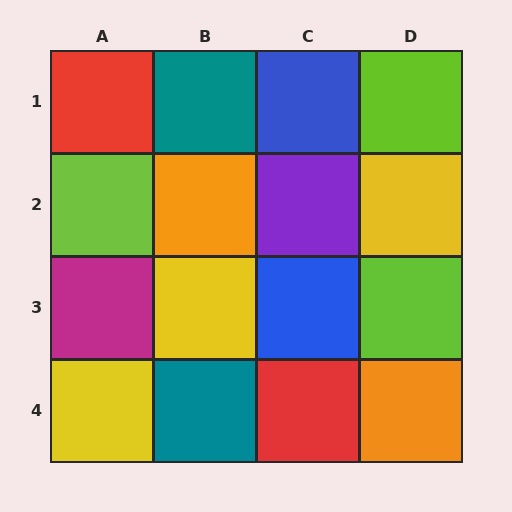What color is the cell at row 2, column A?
Lime.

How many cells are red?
2 cells are red.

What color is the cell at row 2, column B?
Orange.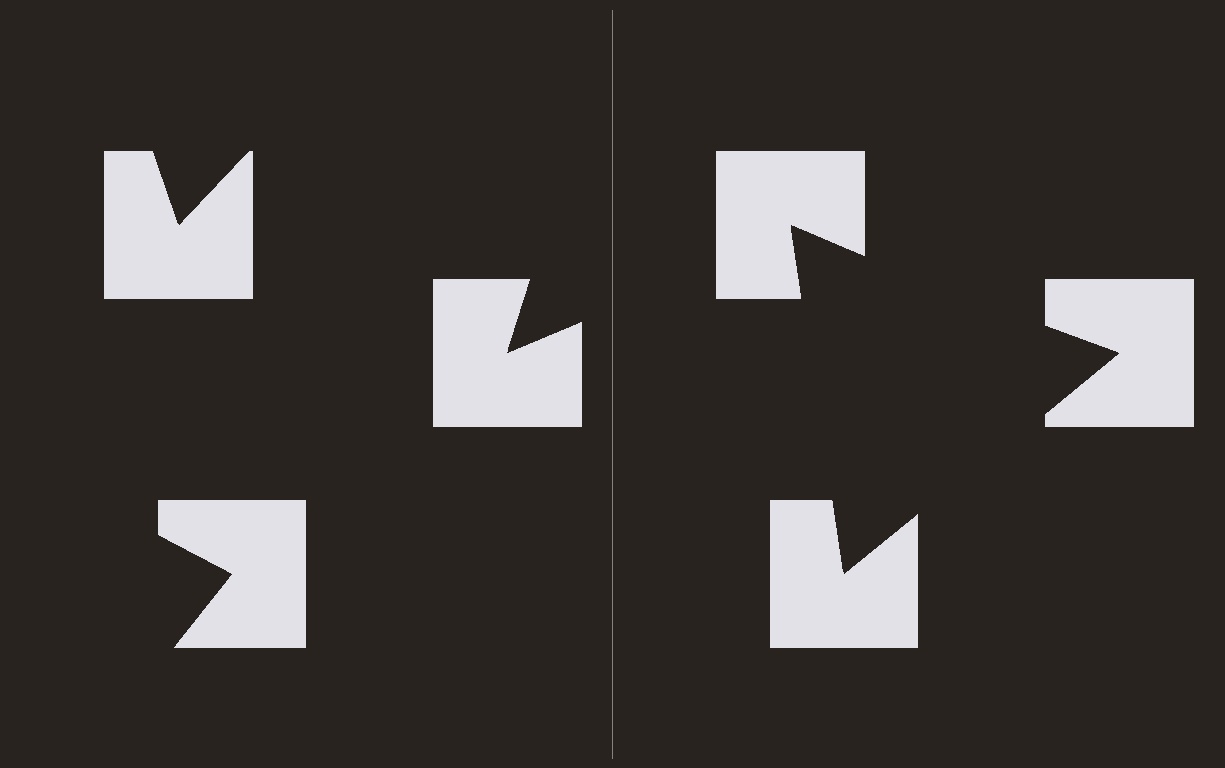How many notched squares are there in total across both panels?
6 — 3 on each side.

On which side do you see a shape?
An illusory triangle appears on the right side. On the left side the wedge cuts are rotated, so no coherent shape forms.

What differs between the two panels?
The notched squares are positioned identically on both sides; only the wedge orientations differ. On the right they align to a triangle; on the left they are misaligned.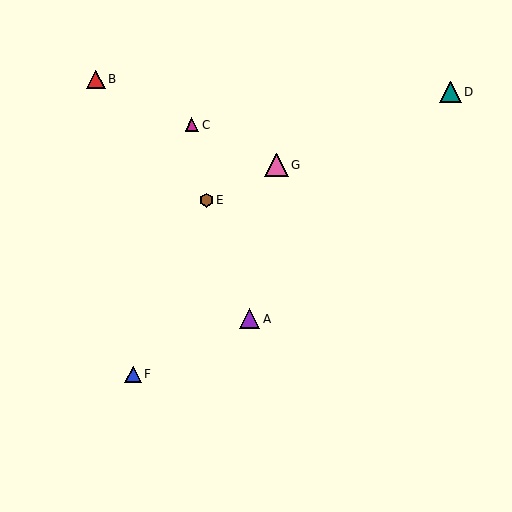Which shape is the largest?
The pink triangle (labeled G) is the largest.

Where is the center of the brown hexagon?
The center of the brown hexagon is at (206, 200).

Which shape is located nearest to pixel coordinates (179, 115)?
The magenta triangle (labeled C) at (192, 125) is nearest to that location.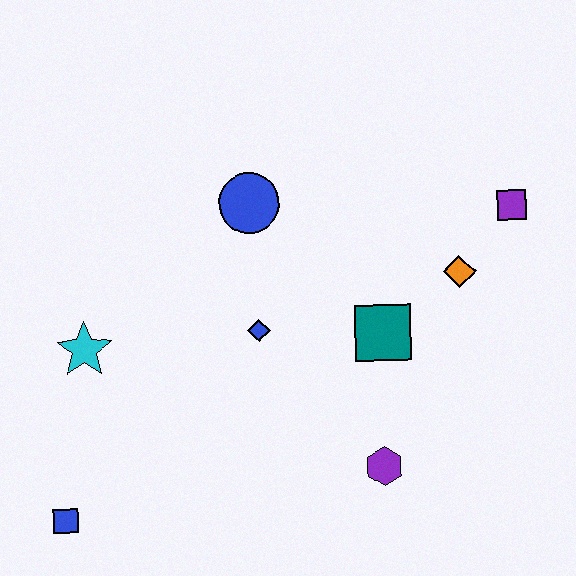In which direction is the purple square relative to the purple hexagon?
The purple square is above the purple hexagon.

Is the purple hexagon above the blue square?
Yes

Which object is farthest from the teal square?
The blue square is farthest from the teal square.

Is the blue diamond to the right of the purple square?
No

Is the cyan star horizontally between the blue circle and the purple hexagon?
No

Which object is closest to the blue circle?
The blue diamond is closest to the blue circle.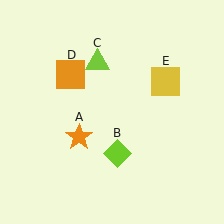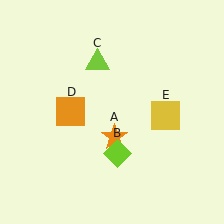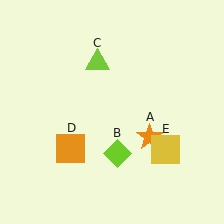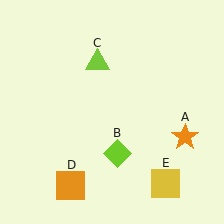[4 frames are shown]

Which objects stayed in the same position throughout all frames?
Lime diamond (object B) and lime triangle (object C) remained stationary.